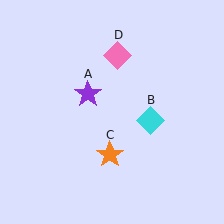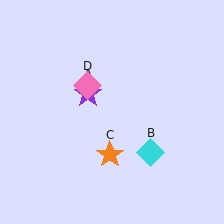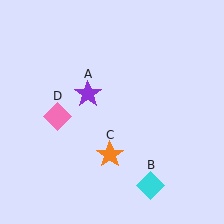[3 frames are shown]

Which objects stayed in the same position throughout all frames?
Purple star (object A) and orange star (object C) remained stationary.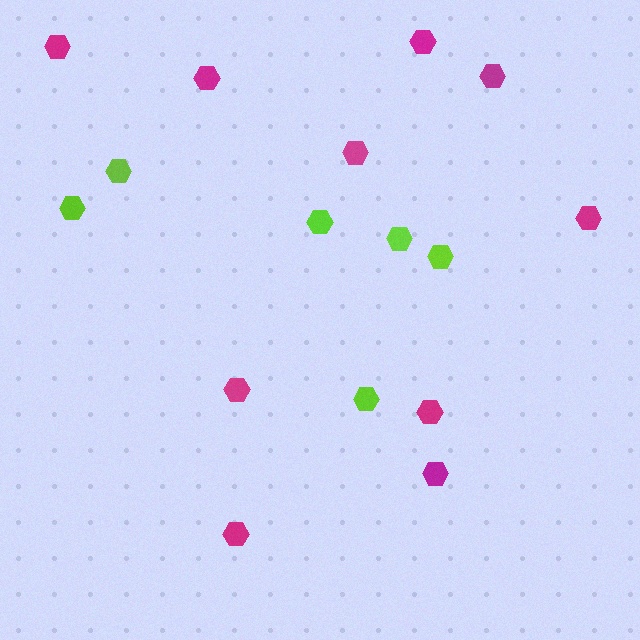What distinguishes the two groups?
There are 2 groups: one group of magenta hexagons (10) and one group of lime hexagons (6).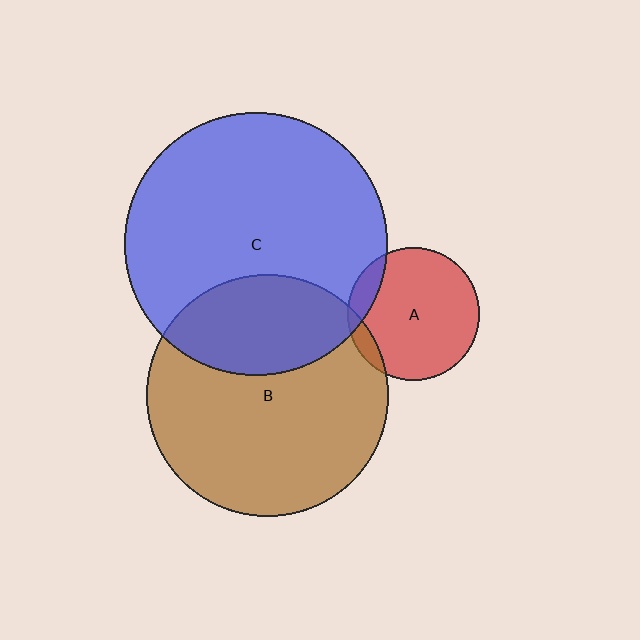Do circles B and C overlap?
Yes.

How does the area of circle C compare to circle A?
Approximately 3.9 times.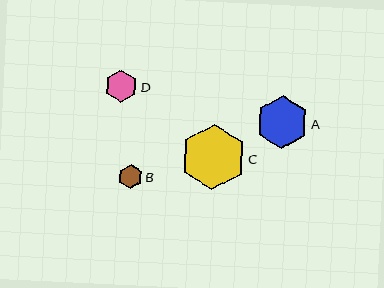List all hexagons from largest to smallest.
From largest to smallest: C, A, D, B.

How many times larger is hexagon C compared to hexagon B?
Hexagon C is approximately 2.7 times the size of hexagon B.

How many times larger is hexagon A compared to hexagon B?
Hexagon A is approximately 2.2 times the size of hexagon B.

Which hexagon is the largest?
Hexagon C is the largest with a size of approximately 66 pixels.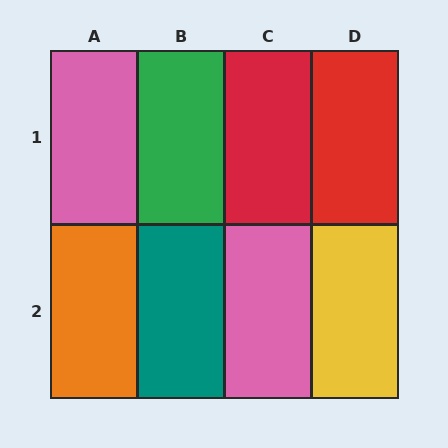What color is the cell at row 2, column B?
Teal.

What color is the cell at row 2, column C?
Pink.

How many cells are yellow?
1 cell is yellow.